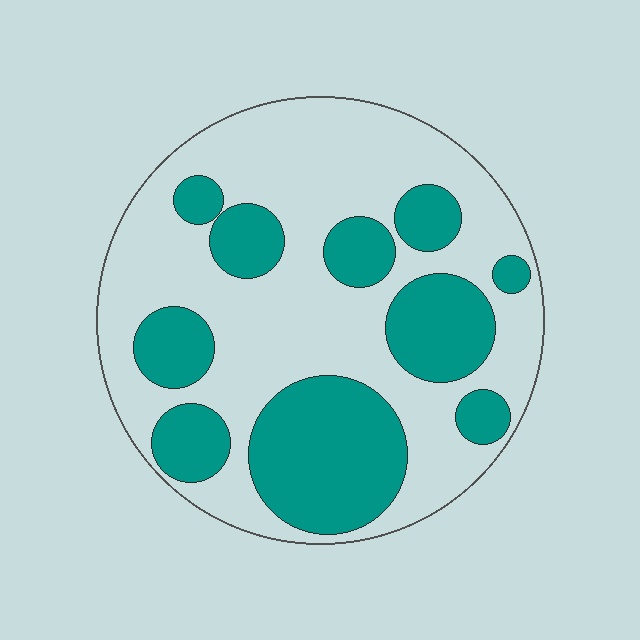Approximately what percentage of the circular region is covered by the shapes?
Approximately 35%.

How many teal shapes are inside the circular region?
10.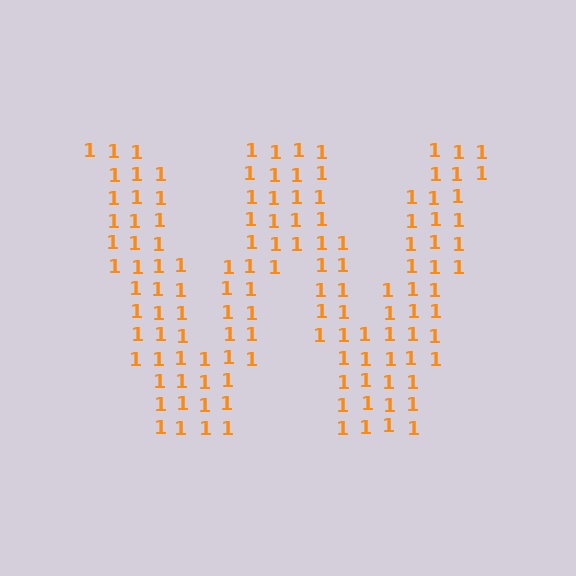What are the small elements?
The small elements are digit 1's.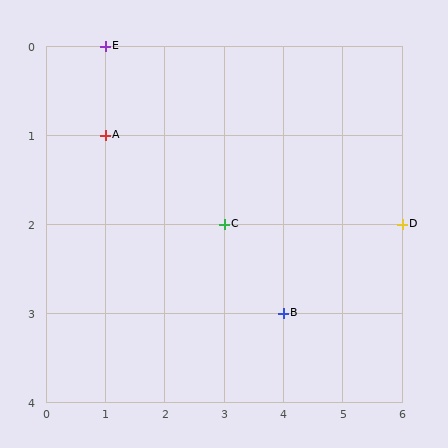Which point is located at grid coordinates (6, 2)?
Point D is at (6, 2).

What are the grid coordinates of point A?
Point A is at grid coordinates (1, 1).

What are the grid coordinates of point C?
Point C is at grid coordinates (3, 2).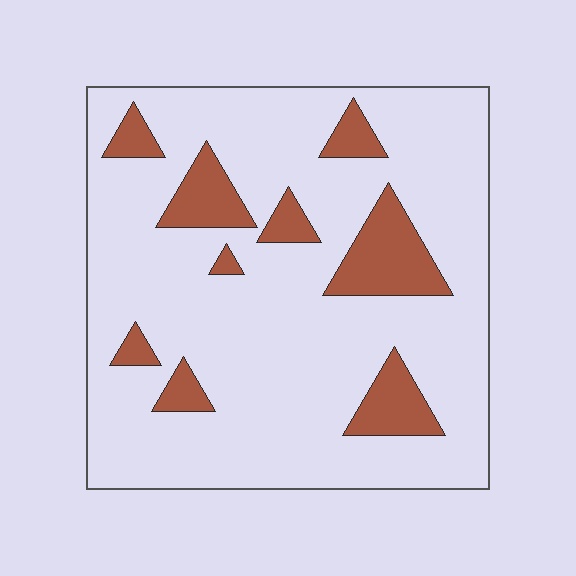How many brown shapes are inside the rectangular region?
9.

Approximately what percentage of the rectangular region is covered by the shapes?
Approximately 15%.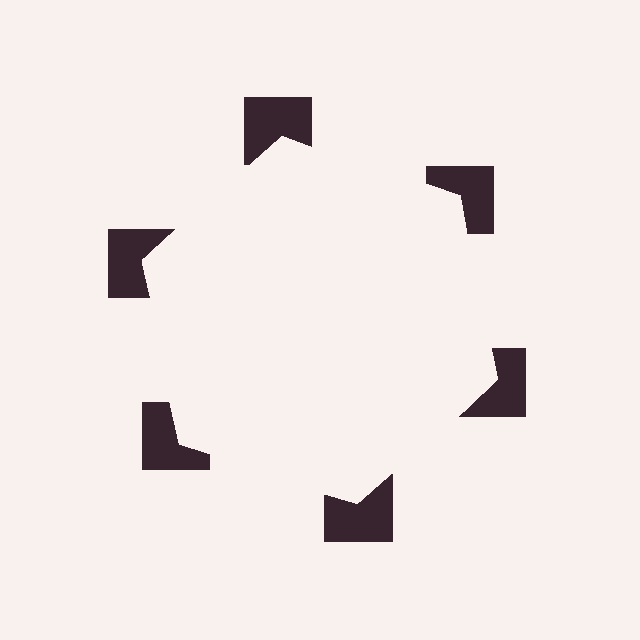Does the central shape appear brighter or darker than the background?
It typically appears slightly brighter than the background, even though no actual brightness change is drawn.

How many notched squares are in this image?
There are 6 — one at each vertex of the illusory hexagon.